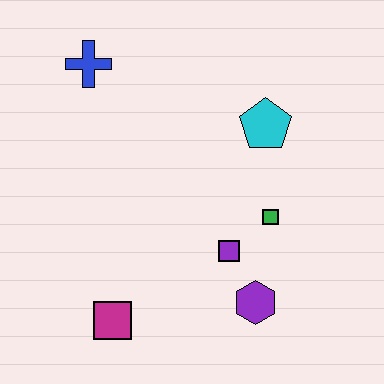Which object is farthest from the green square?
The blue cross is farthest from the green square.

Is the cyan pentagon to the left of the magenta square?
No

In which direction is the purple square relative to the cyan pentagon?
The purple square is below the cyan pentagon.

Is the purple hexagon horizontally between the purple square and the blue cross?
No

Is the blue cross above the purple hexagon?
Yes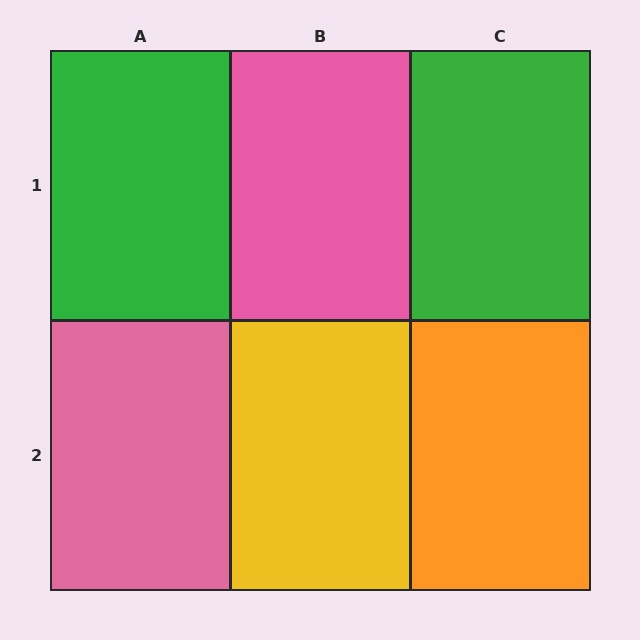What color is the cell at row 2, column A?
Pink.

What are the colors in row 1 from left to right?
Green, pink, green.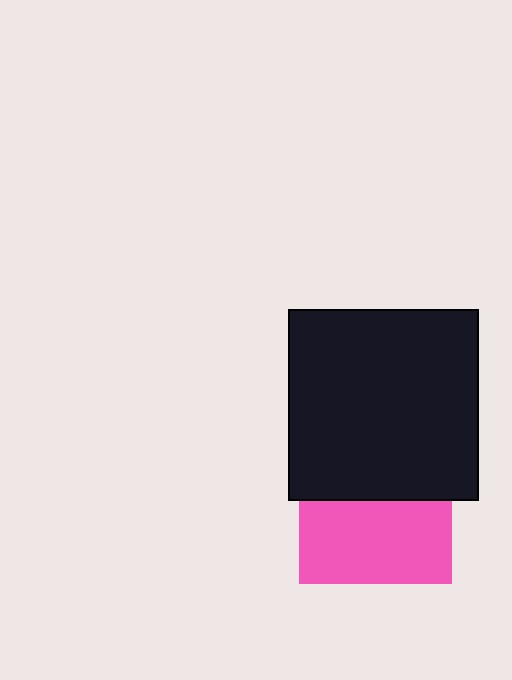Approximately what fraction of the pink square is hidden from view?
Roughly 46% of the pink square is hidden behind the black square.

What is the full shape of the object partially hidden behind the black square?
The partially hidden object is a pink square.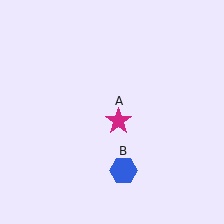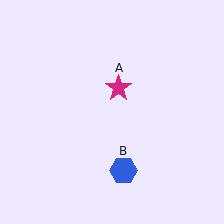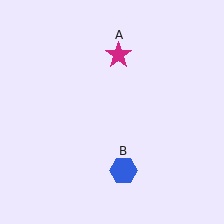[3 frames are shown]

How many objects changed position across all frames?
1 object changed position: magenta star (object A).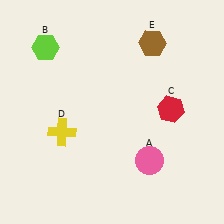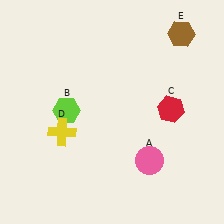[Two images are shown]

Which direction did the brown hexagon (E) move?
The brown hexagon (E) moved right.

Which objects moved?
The objects that moved are: the lime hexagon (B), the brown hexagon (E).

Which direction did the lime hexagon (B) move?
The lime hexagon (B) moved down.